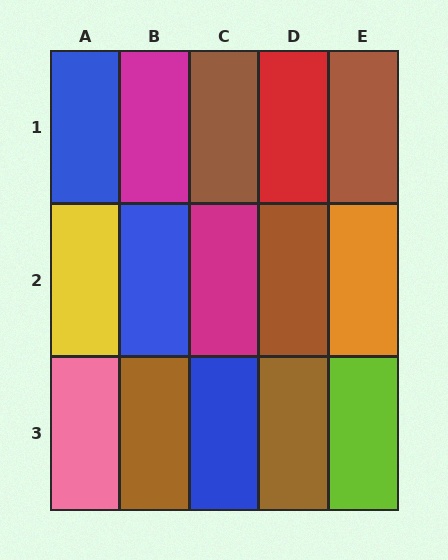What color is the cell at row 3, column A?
Pink.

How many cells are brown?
5 cells are brown.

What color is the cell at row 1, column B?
Magenta.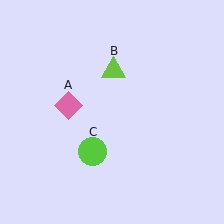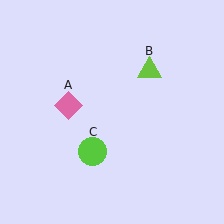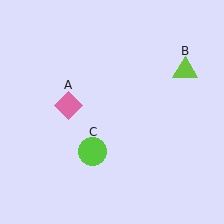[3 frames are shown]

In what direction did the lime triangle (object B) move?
The lime triangle (object B) moved right.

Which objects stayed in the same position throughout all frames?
Pink diamond (object A) and lime circle (object C) remained stationary.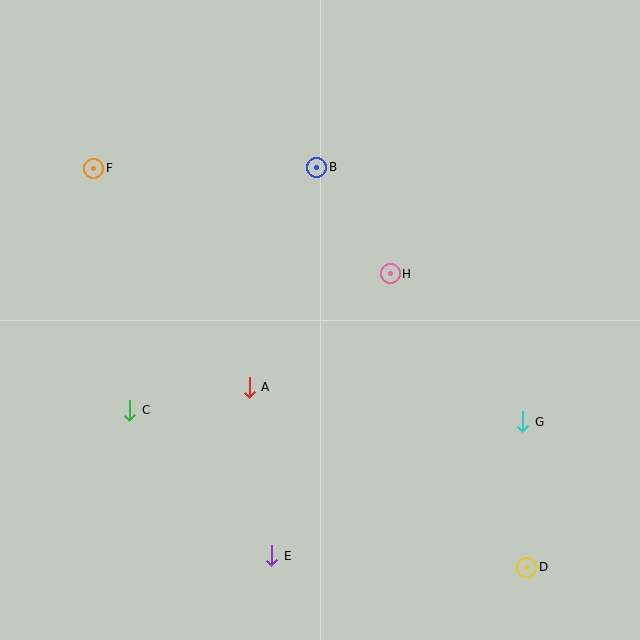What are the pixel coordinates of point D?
Point D is at (527, 567).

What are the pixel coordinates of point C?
Point C is at (130, 410).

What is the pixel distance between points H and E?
The distance between H and E is 306 pixels.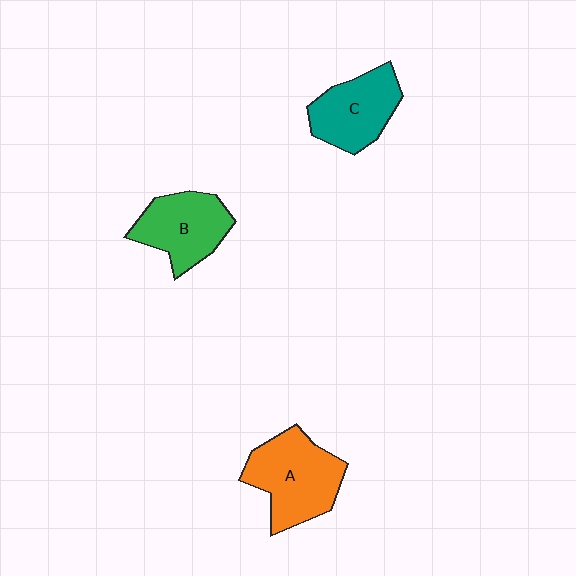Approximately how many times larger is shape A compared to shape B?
Approximately 1.2 times.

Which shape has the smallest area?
Shape C (teal).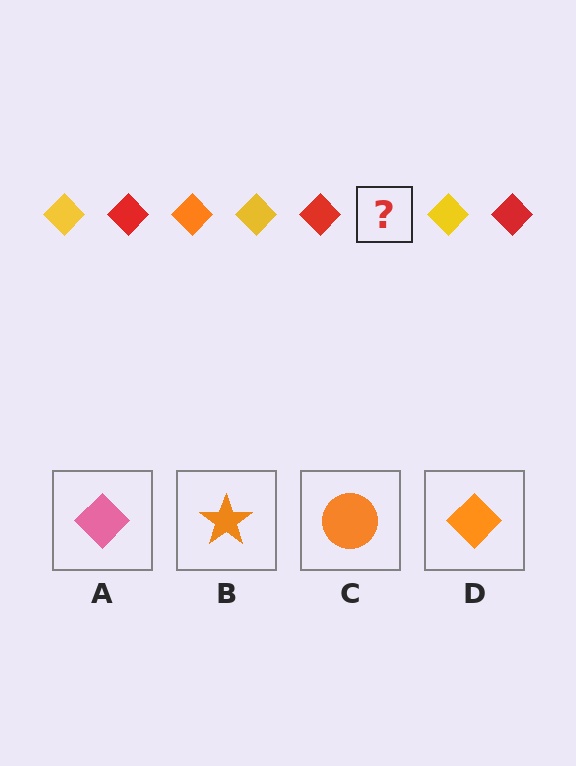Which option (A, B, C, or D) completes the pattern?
D.